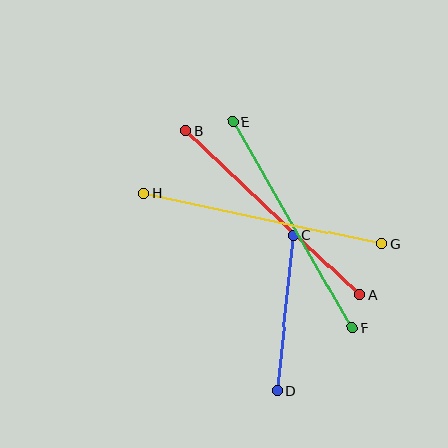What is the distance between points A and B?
The distance is approximately 240 pixels.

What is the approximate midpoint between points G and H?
The midpoint is at approximately (263, 219) pixels.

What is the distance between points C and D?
The distance is approximately 156 pixels.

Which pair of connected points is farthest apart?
Points G and H are farthest apart.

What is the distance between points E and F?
The distance is approximately 239 pixels.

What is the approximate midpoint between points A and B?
The midpoint is at approximately (273, 213) pixels.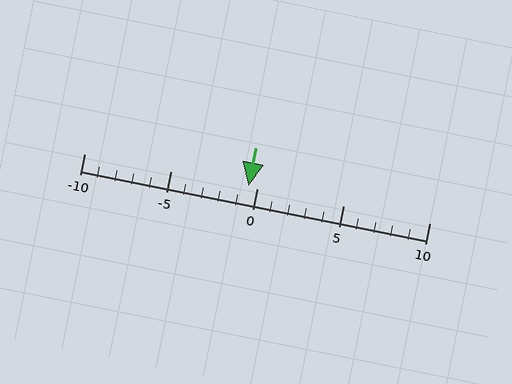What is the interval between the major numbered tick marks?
The major tick marks are spaced 5 units apart.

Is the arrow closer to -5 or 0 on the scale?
The arrow is closer to 0.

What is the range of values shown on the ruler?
The ruler shows values from -10 to 10.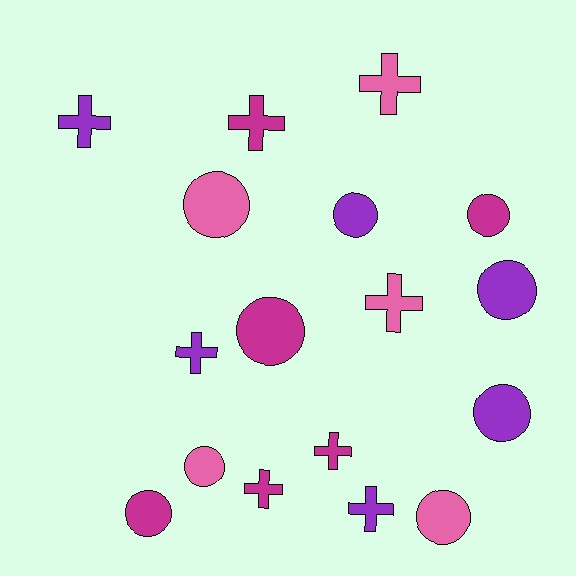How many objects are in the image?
There are 17 objects.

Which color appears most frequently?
Magenta, with 6 objects.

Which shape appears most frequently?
Circle, with 9 objects.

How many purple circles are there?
There are 3 purple circles.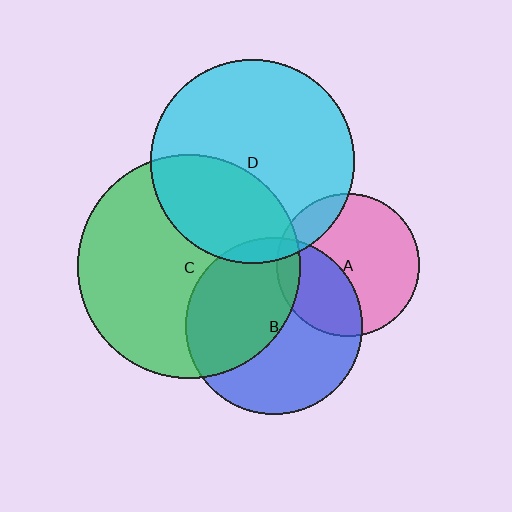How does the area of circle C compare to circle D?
Approximately 1.2 times.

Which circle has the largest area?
Circle C (green).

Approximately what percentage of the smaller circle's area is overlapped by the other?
Approximately 15%.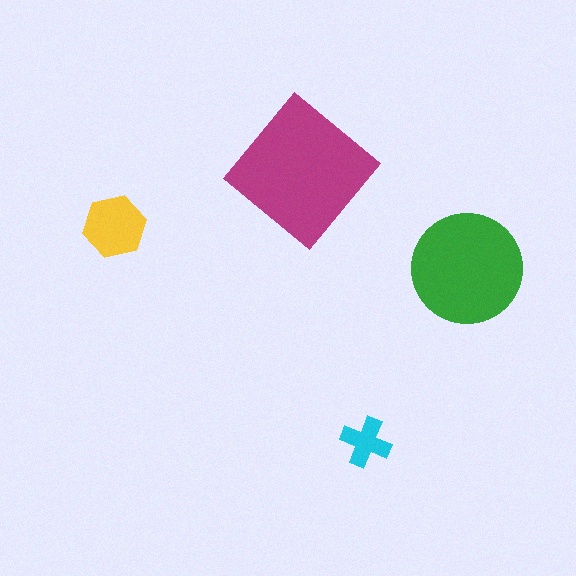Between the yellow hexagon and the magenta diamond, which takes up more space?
The magenta diamond.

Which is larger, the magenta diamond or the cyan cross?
The magenta diamond.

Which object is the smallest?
The cyan cross.